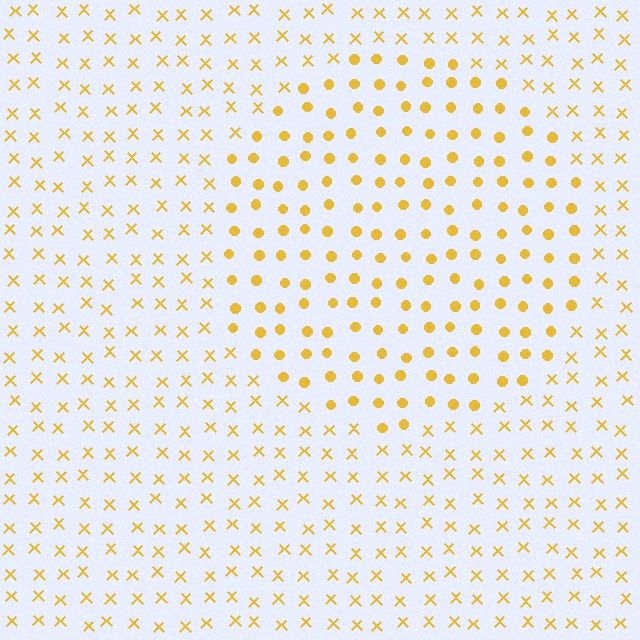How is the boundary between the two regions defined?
The boundary is defined by a change in element shape: circles inside vs. X marks outside. All elements share the same color and spacing.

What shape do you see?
I see a circle.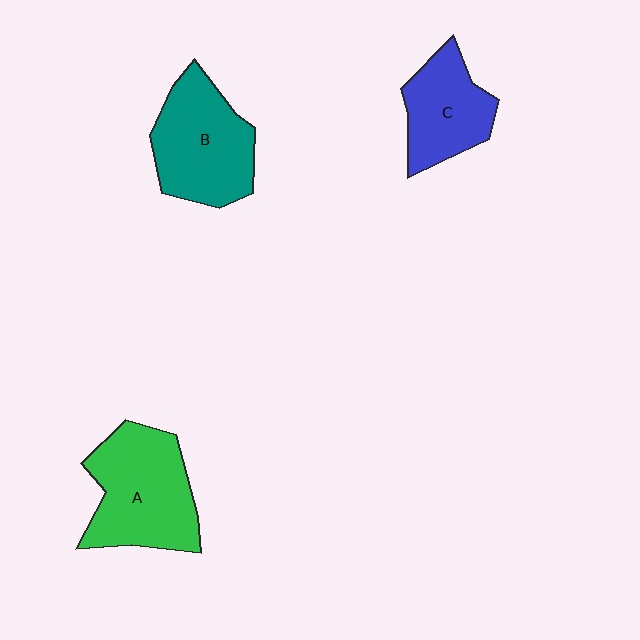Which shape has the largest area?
Shape A (green).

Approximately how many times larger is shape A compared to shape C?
Approximately 1.5 times.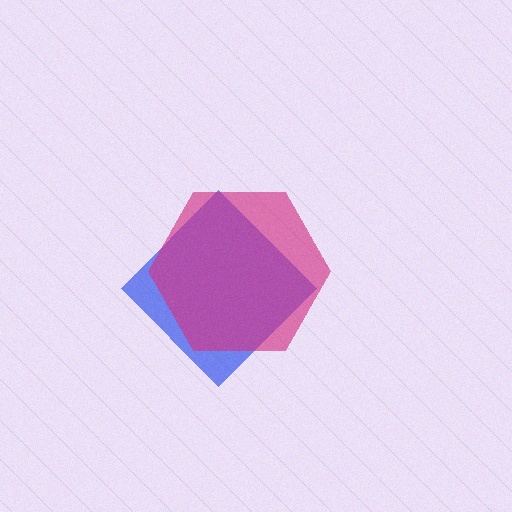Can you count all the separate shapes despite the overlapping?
Yes, there are 2 separate shapes.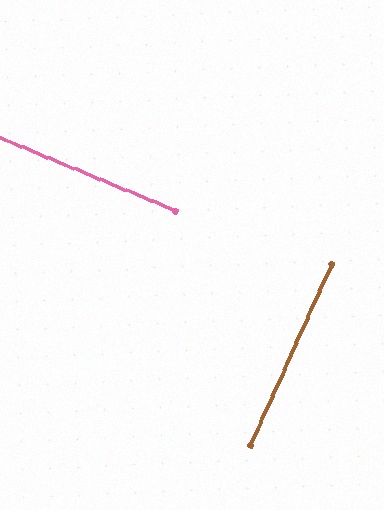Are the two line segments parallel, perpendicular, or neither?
Perpendicular — they meet at approximately 88°.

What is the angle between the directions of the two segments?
Approximately 88 degrees.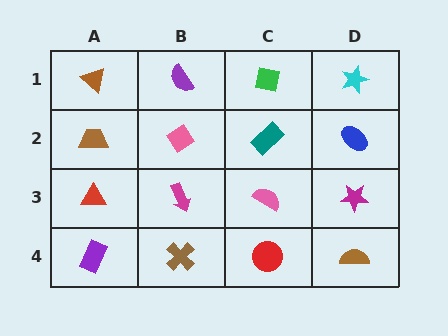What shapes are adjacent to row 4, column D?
A magenta star (row 3, column D), a red circle (row 4, column C).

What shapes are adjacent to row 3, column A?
A brown trapezoid (row 2, column A), a purple rectangle (row 4, column A), a magenta arrow (row 3, column B).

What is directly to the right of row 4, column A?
A brown cross.